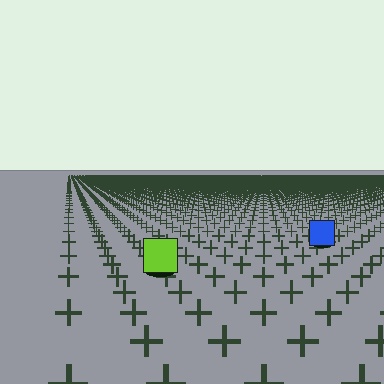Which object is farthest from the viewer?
The blue square is farthest from the viewer. It appears smaller and the ground texture around it is denser.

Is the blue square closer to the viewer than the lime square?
No. The lime square is closer — you can tell from the texture gradient: the ground texture is coarser near it.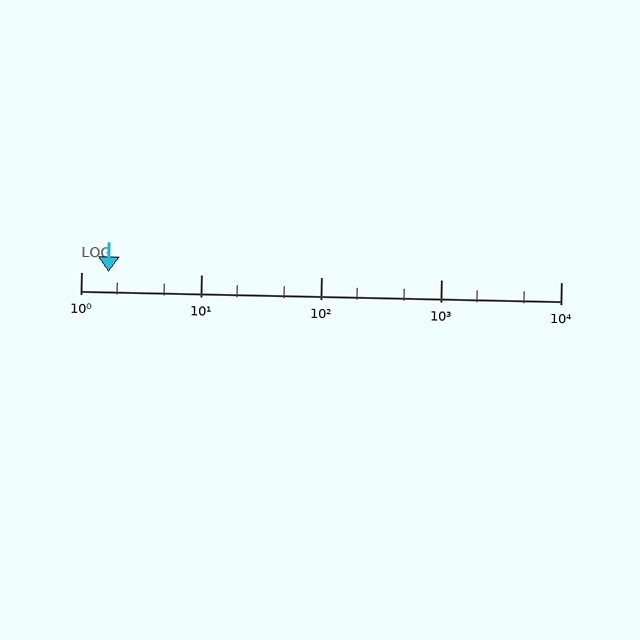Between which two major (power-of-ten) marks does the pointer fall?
The pointer is between 1 and 10.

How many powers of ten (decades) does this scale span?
The scale spans 4 decades, from 1 to 10000.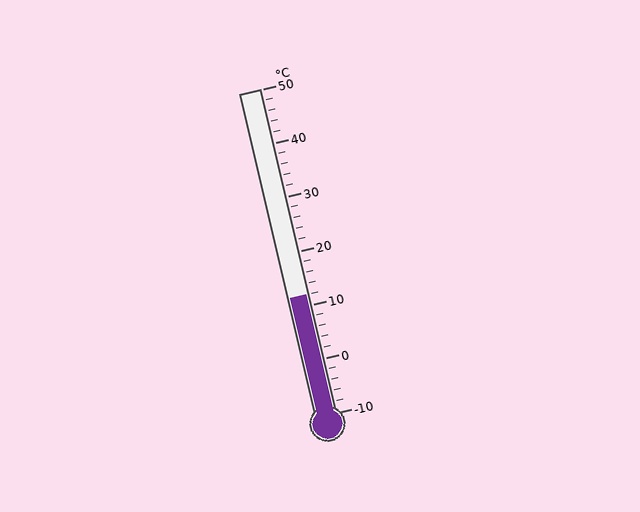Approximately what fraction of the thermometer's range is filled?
The thermometer is filled to approximately 35% of its range.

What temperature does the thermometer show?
The thermometer shows approximately 12°C.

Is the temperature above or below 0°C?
The temperature is above 0°C.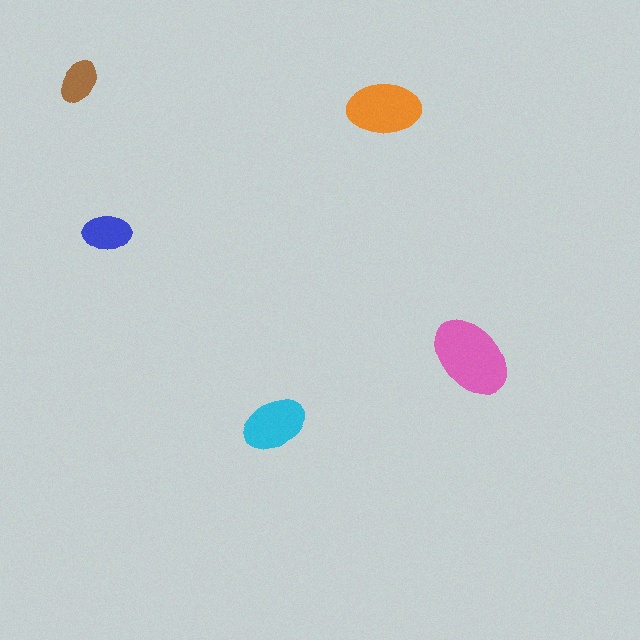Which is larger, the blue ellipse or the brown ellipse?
The blue one.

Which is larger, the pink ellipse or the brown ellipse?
The pink one.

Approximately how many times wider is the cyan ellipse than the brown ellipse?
About 1.5 times wider.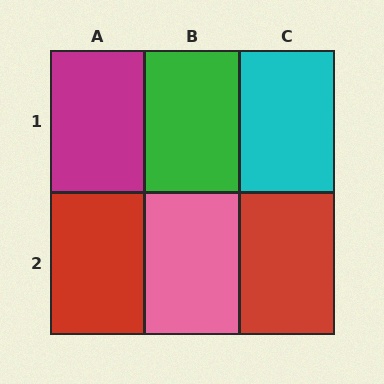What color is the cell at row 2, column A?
Red.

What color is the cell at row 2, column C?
Red.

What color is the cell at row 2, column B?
Pink.